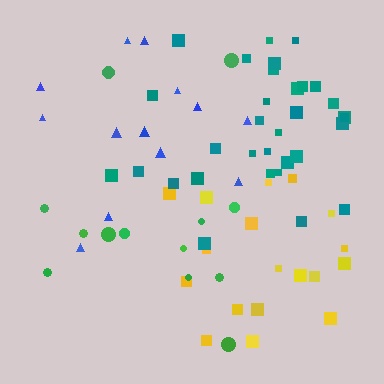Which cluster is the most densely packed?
Teal.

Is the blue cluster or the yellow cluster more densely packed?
Yellow.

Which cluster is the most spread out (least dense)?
Green.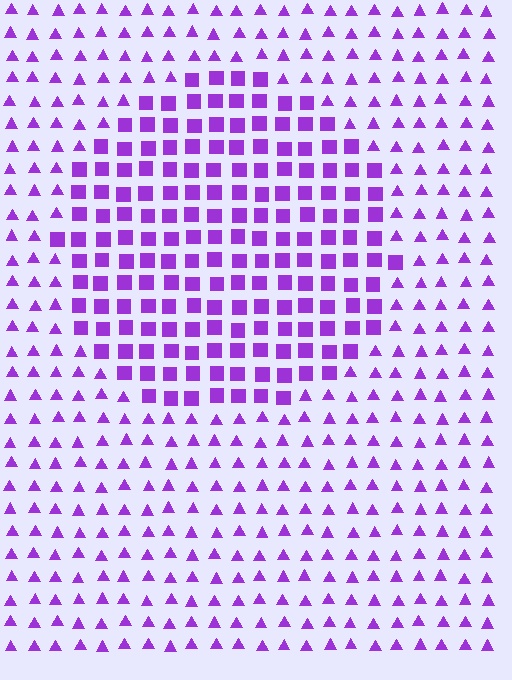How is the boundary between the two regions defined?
The boundary is defined by a change in element shape: squares inside vs. triangles outside. All elements share the same color and spacing.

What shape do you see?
I see a circle.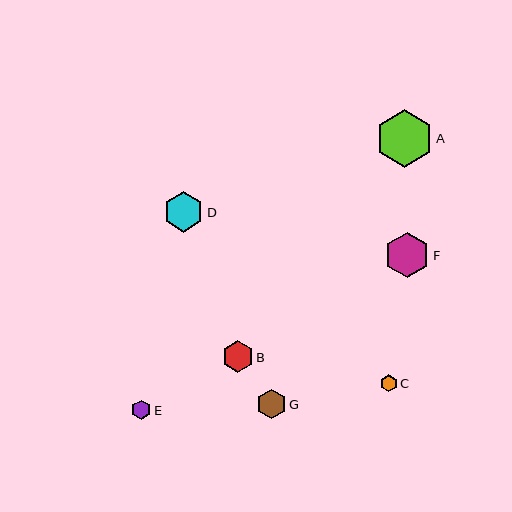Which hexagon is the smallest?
Hexagon C is the smallest with a size of approximately 17 pixels.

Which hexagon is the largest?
Hexagon A is the largest with a size of approximately 57 pixels.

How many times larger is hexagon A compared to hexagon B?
Hexagon A is approximately 1.8 times the size of hexagon B.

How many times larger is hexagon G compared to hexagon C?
Hexagon G is approximately 1.7 times the size of hexagon C.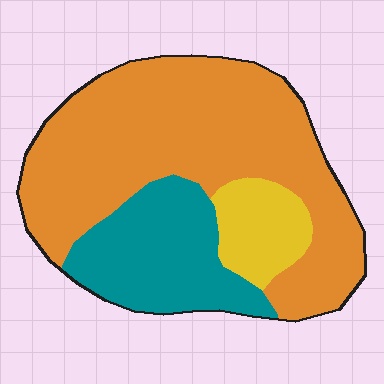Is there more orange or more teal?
Orange.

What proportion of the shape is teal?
Teal covers roughly 25% of the shape.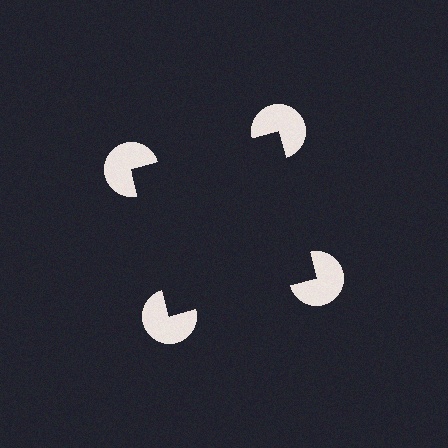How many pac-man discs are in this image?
There are 4 — one at each vertex of the illusory square.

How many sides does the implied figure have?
4 sides.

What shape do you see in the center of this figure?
An illusory square — its edges are inferred from the aligned wedge cuts in the pac-man discs, not physically drawn.